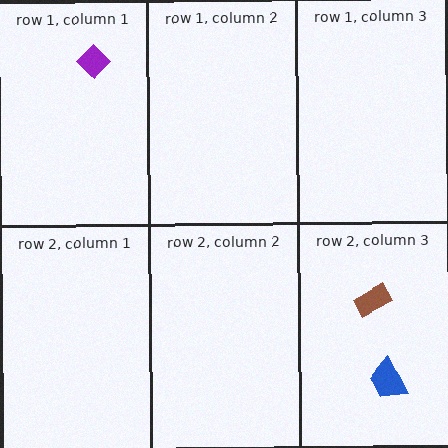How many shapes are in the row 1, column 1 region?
1.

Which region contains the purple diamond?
The row 1, column 1 region.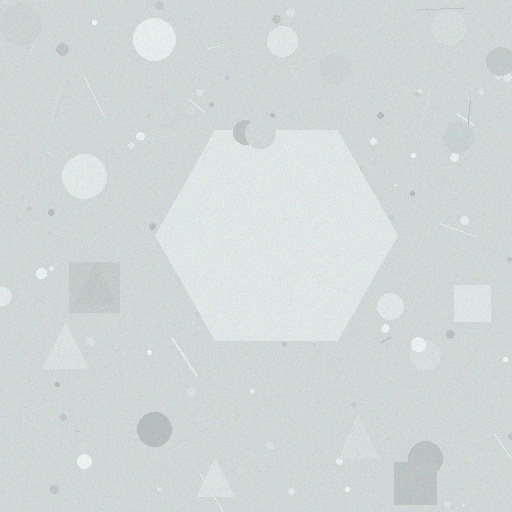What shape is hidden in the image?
A hexagon is hidden in the image.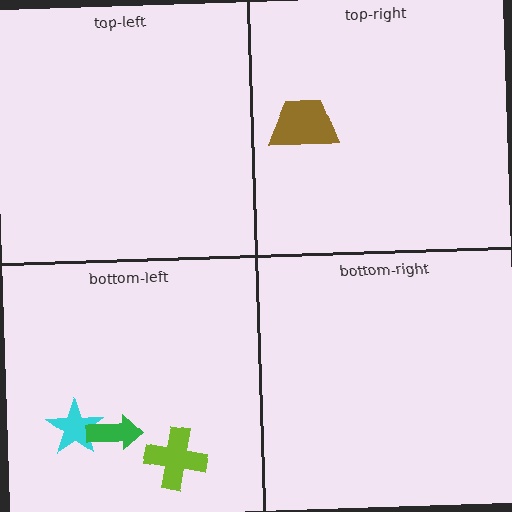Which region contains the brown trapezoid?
The top-right region.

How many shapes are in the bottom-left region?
3.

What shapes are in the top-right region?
The brown trapezoid.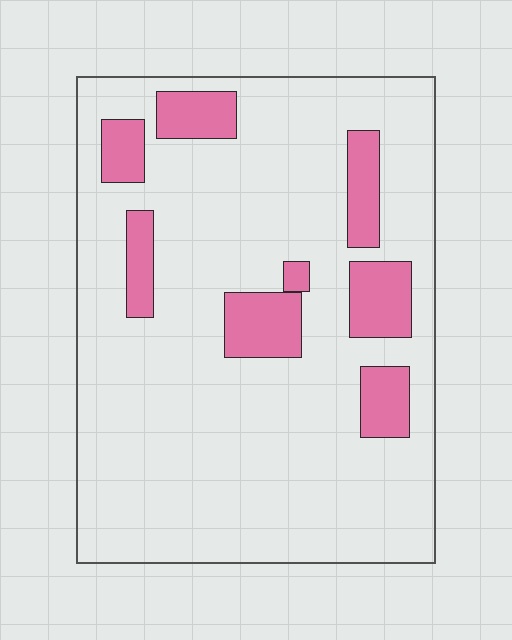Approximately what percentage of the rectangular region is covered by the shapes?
Approximately 15%.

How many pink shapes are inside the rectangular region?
8.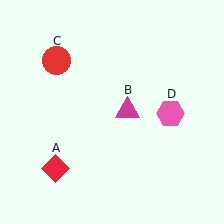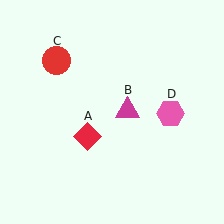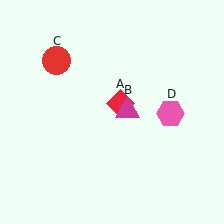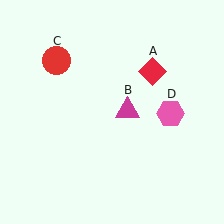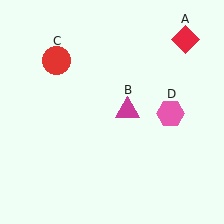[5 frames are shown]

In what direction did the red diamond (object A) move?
The red diamond (object A) moved up and to the right.